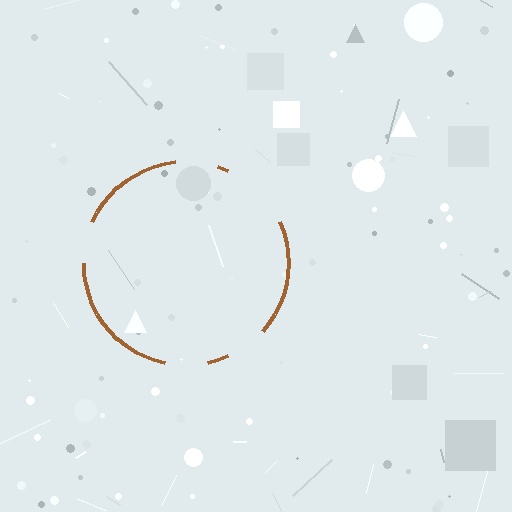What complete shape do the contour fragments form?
The contour fragments form a circle.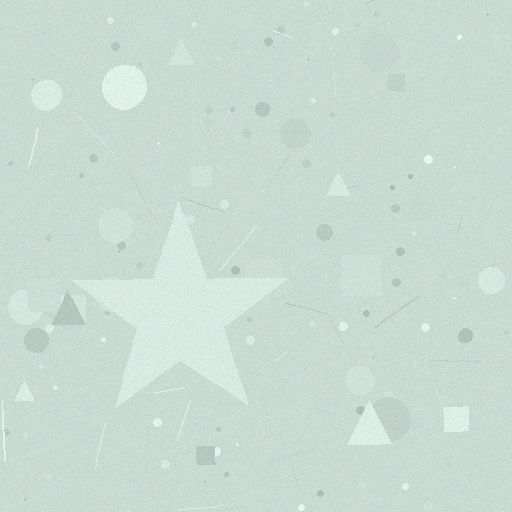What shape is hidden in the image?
A star is hidden in the image.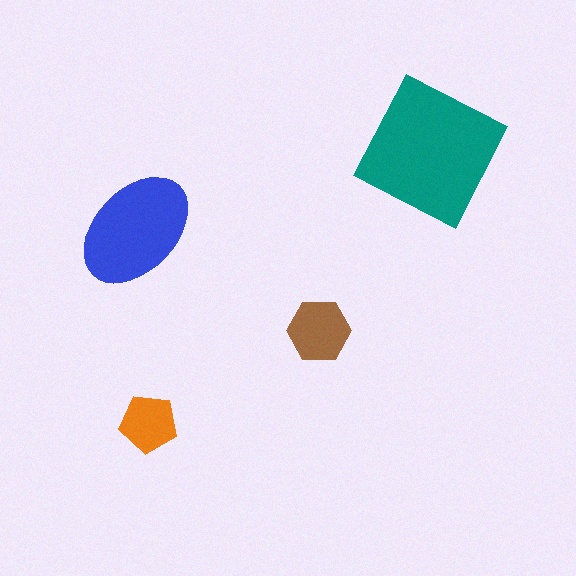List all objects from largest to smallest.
The teal square, the blue ellipse, the brown hexagon, the orange pentagon.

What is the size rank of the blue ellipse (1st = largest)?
2nd.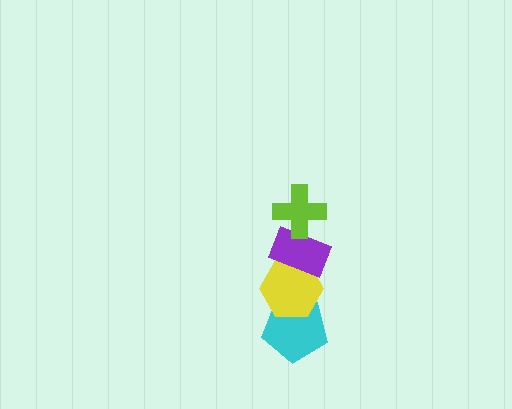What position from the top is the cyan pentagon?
The cyan pentagon is 4th from the top.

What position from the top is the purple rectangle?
The purple rectangle is 2nd from the top.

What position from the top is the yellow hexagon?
The yellow hexagon is 3rd from the top.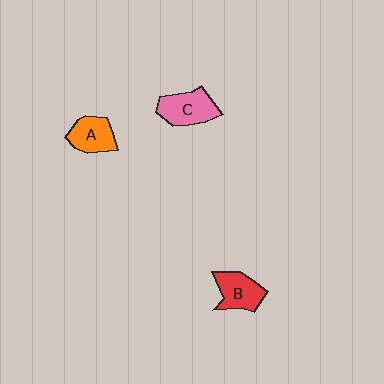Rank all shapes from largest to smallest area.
From largest to smallest: C (pink), B (red), A (orange).